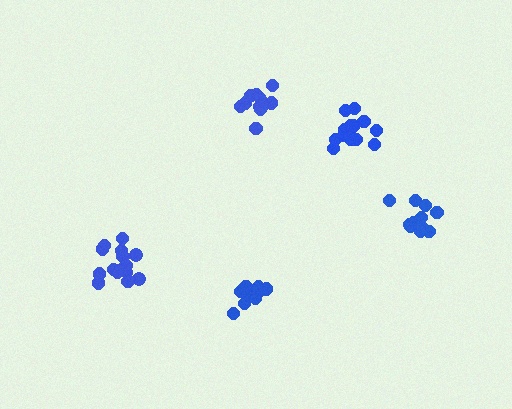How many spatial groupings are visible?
There are 5 spatial groupings.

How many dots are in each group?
Group 1: 11 dots, Group 2: 12 dots, Group 3: 14 dots, Group 4: 16 dots, Group 5: 11 dots (64 total).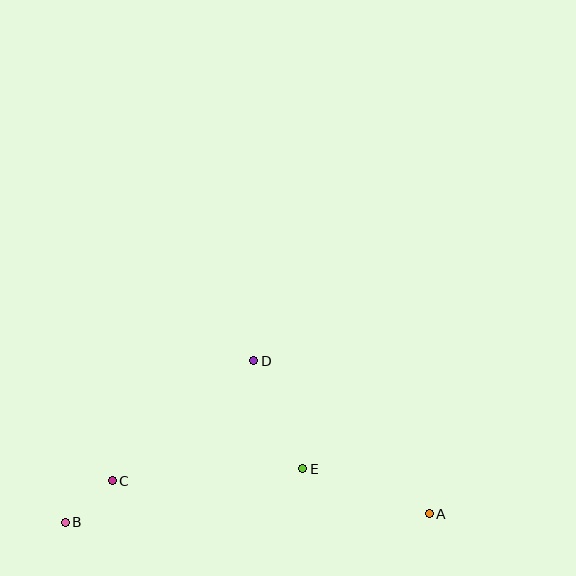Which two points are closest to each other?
Points B and C are closest to each other.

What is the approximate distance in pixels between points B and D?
The distance between B and D is approximately 248 pixels.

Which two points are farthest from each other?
Points A and B are farthest from each other.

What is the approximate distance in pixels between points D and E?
The distance between D and E is approximately 119 pixels.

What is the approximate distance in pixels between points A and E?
The distance between A and E is approximately 134 pixels.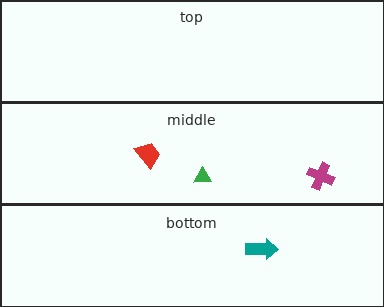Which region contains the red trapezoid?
The middle region.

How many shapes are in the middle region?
3.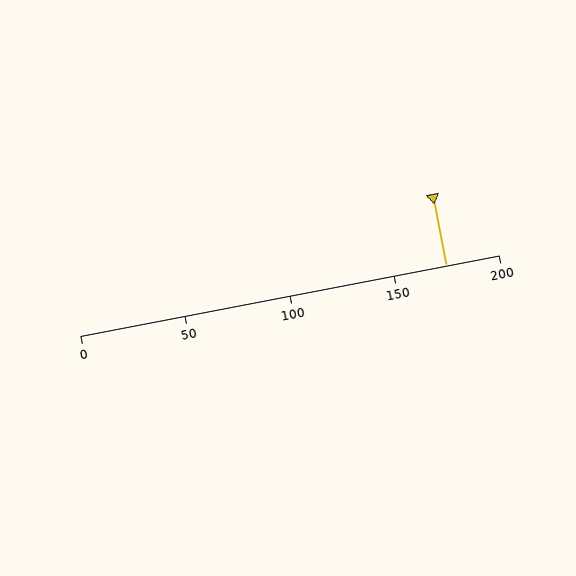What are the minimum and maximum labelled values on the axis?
The axis runs from 0 to 200.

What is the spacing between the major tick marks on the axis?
The major ticks are spaced 50 apart.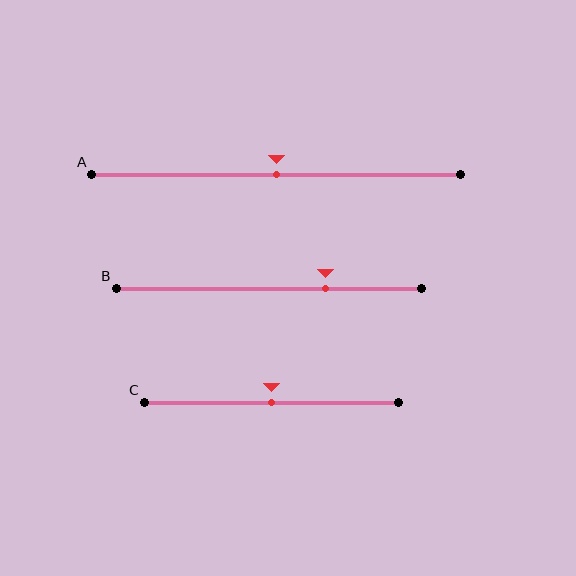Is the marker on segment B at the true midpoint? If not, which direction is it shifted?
No, the marker on segment B is shifted to the right by about 19% of the segment length.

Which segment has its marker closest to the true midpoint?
Segment A has its marker closest to the true midpoint.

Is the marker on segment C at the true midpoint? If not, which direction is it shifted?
Yes, the marker on segment C is at the true midpoint.